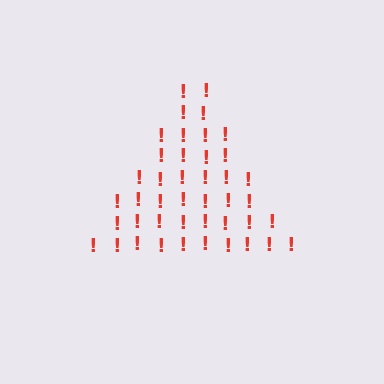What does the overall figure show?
The overall figure shows a triangle.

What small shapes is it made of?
It is made of small exclamation marks.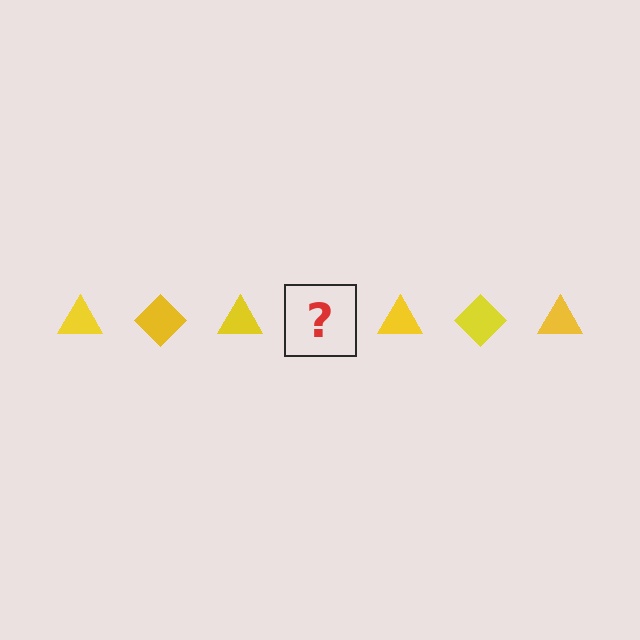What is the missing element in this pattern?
The missing element is a yellow diamond.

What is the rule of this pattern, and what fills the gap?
The rule is that the pattern cycles through triangle, diamond shapes in yellow. The gap should be filled with a yellow diamond.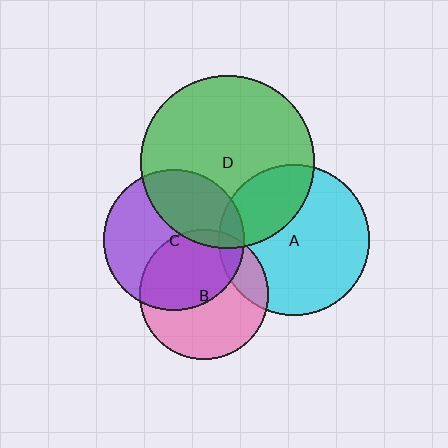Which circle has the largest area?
Circle D (green).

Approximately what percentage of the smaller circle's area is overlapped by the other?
Approximately 5%.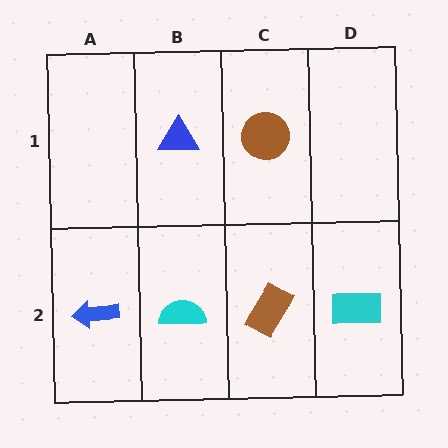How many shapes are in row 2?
4 shapes.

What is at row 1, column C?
A brown circle.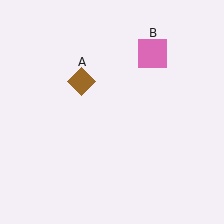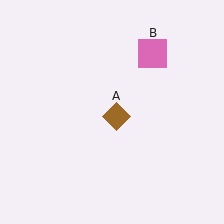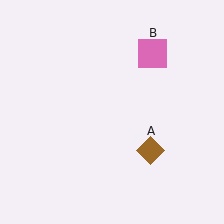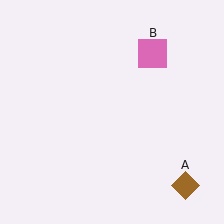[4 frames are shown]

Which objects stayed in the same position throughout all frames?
Pink square (object B) remained stationary.